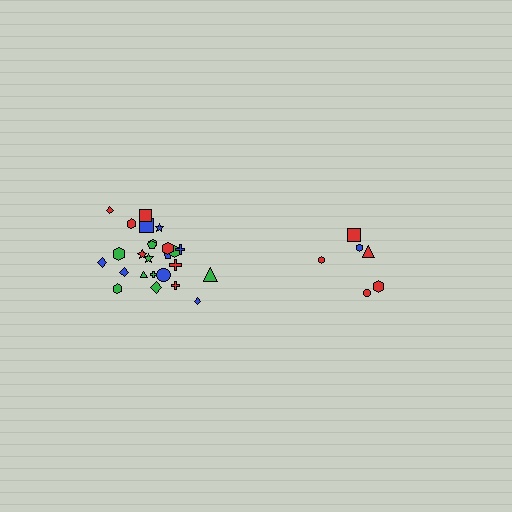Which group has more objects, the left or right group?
The left group.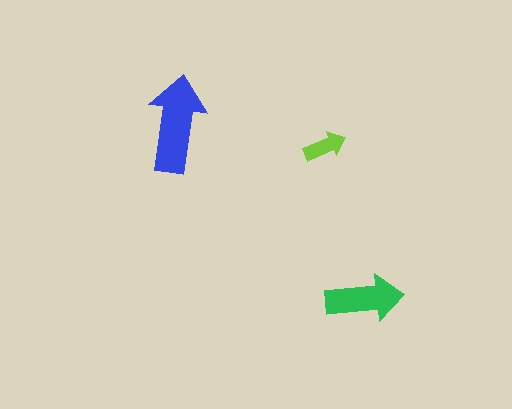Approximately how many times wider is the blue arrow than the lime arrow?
About 2 times wider.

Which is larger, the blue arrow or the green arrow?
The blue one.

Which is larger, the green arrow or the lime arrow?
The green one.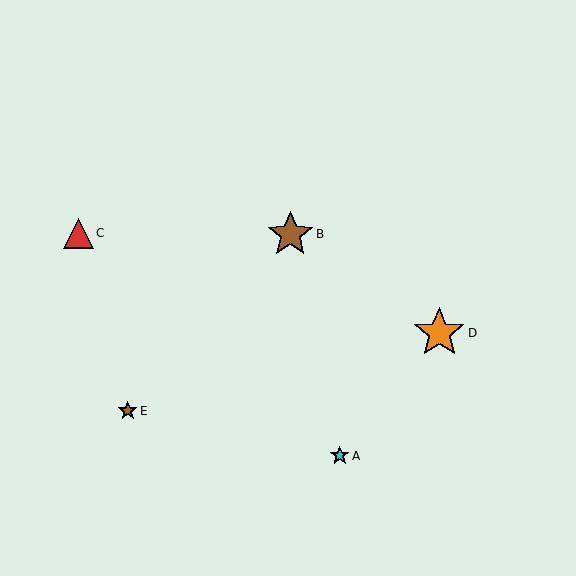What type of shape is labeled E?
Shape E is a brown star.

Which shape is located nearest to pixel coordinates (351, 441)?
The cyan star (labeled A) at (340, 456) is nearest to that location.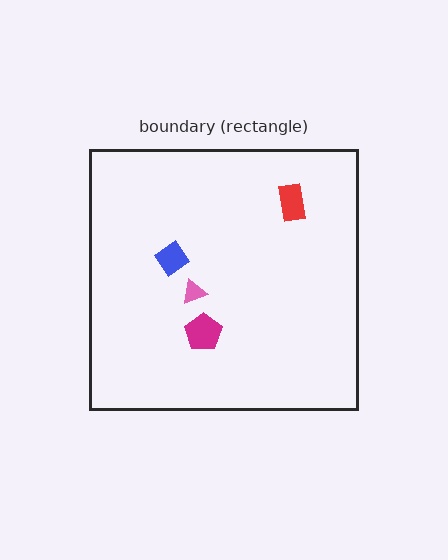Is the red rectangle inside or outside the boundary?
Inside.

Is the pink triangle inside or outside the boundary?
Inside.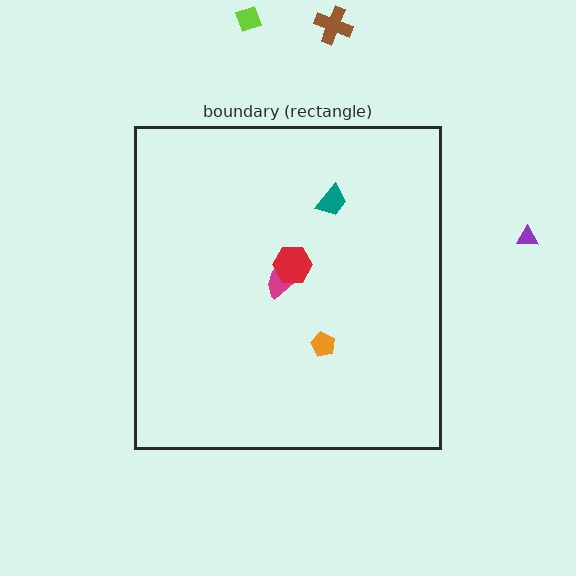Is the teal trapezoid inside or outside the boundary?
Inside.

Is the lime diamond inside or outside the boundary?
Outside.